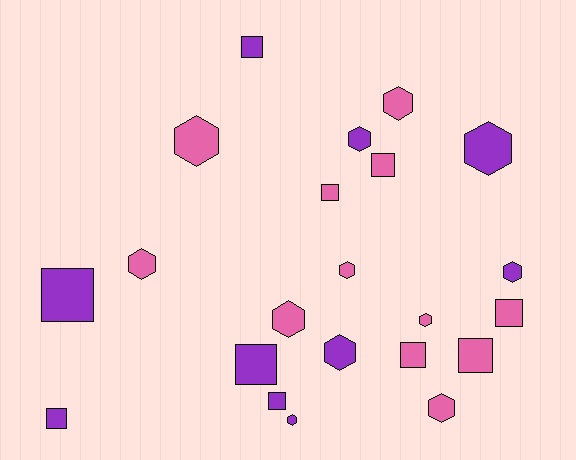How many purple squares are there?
There are 5 purple squares.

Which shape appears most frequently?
Hexagon, with 12 objects.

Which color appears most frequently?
Pink, with 12 objects.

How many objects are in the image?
There are 22 objects.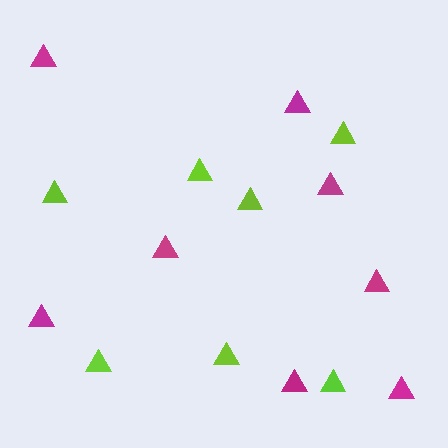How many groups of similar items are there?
There are 2 groups: one group of magenta triangles (8) and one group of lime triangles (7).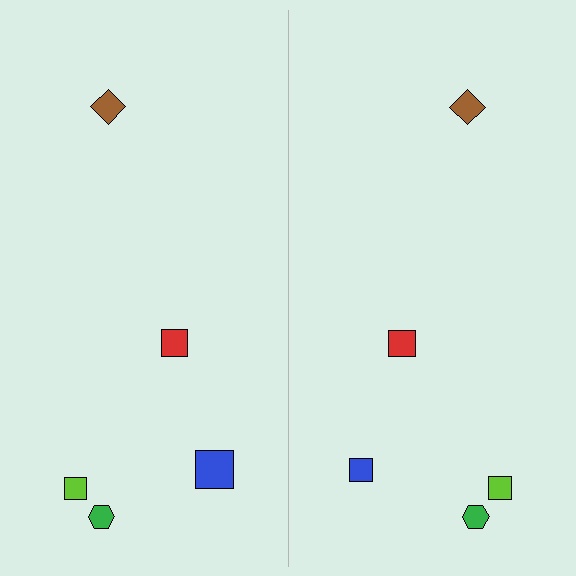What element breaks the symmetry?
The blue square on the right side has a different size than its mirror counterpart.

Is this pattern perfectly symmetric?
No, the pattern is not perfectly symmetric. The blue square on the right side has a different size than its mirror counterpart.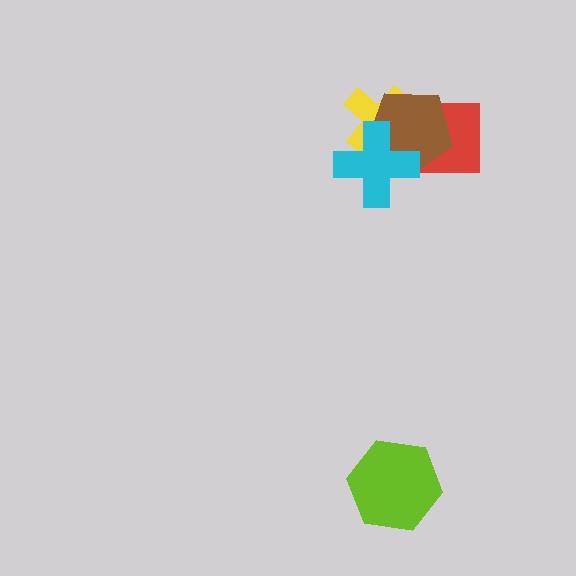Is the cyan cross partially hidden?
No, no other shape covers it.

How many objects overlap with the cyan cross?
2 objects overlap with the cyan cross.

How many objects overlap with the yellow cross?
2 objects overlap with the yellow cross.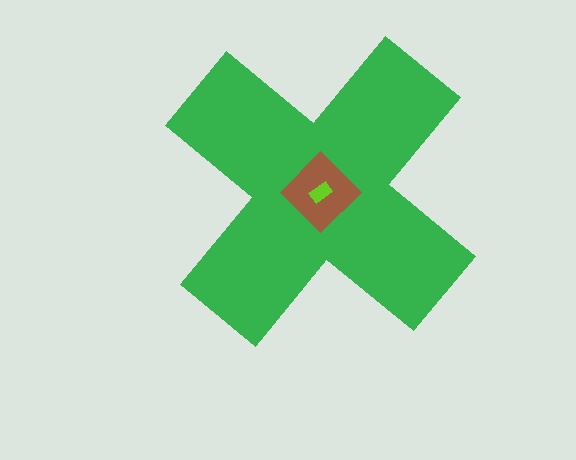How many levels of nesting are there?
3.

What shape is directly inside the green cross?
The brown diamond.